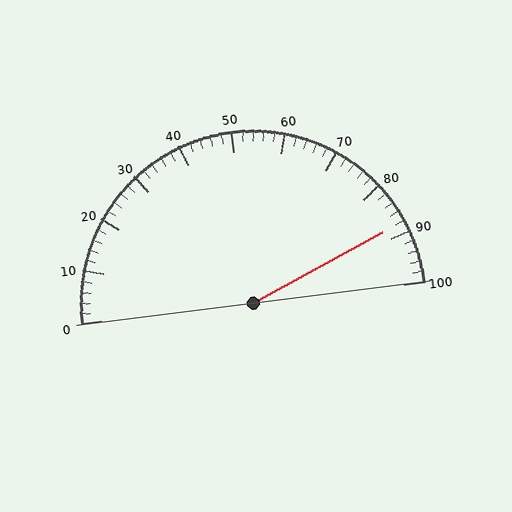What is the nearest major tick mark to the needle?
The nearest major tick mark is 90.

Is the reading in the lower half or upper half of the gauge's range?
The reading is in the upper half of the range (0 to 100).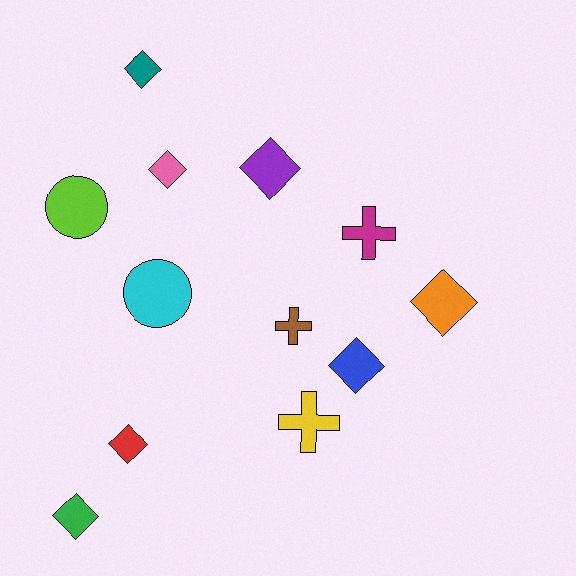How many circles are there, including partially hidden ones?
There are 2 circles.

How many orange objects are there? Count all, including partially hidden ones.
There is 1 orange object.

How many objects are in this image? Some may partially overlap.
There are 12 objects.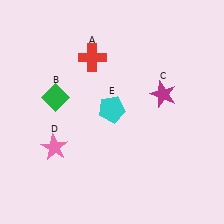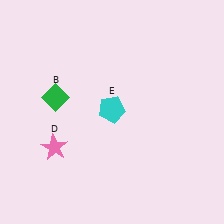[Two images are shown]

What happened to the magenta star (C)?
The magenta star (C) was removed in Image 2. It was in the top-right area of Image 1.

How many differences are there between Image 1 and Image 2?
There are 2 differences between the two images.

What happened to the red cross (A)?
The red cross (A) was removed in Image 2. It was in the top-left area of Image 1.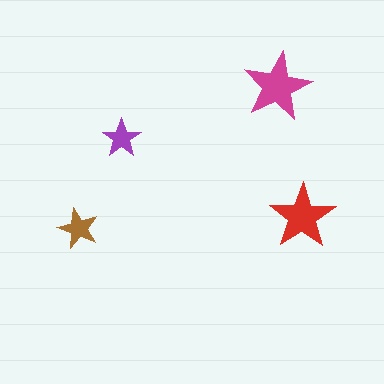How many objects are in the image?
There are 4 objects in the image.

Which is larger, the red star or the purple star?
The red one.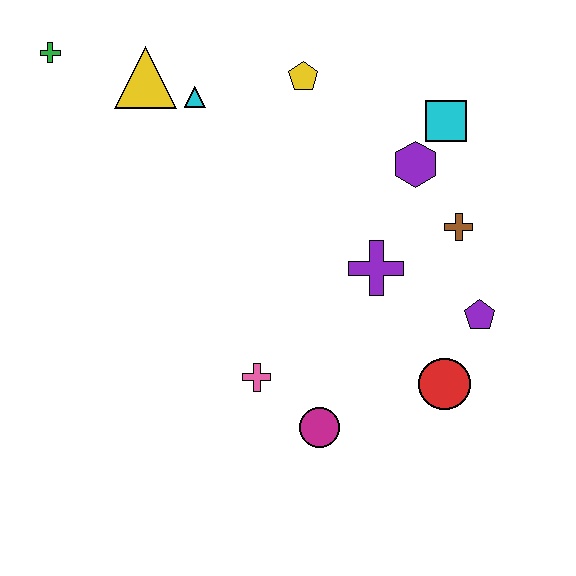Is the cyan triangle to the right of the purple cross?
No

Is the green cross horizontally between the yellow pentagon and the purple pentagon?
No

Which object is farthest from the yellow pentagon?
The magenta circle is farthest from the yellow pentagon.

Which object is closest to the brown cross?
The purple hexagon is closest to the brown cross.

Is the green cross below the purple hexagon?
No